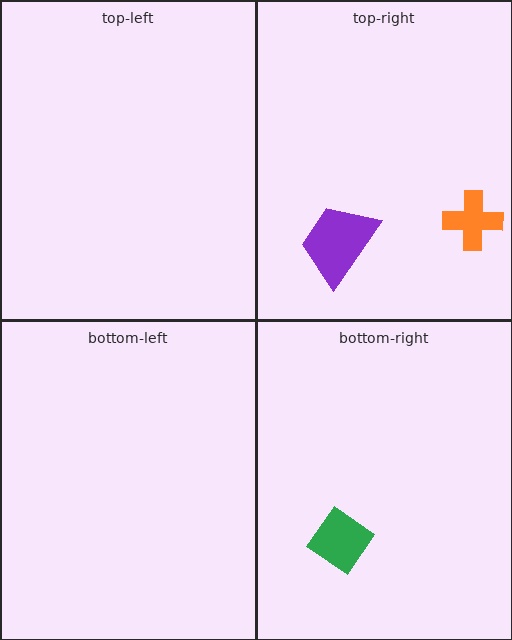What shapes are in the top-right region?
The purple trapezoid, the orange cross.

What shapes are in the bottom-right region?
The green diamond.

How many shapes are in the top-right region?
2.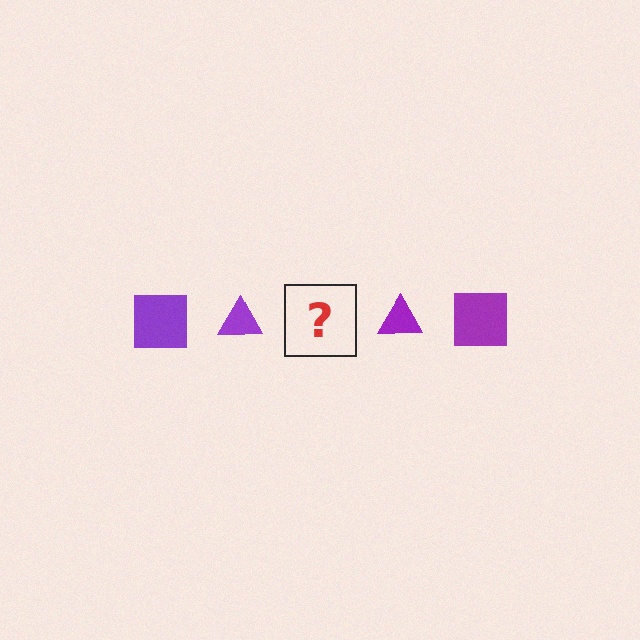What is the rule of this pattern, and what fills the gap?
The rule is that the pattern cycles through square, triangle shapes in purple. The gap should be filled with a purple square.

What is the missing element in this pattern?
The missing element is a purple square.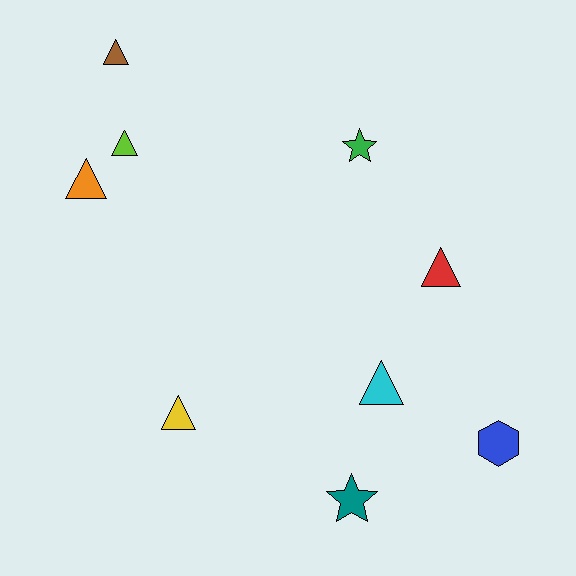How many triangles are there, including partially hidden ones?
There are 6 triangles.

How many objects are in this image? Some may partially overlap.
There are 9 objects.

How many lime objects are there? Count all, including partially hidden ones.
There is 1 lime object.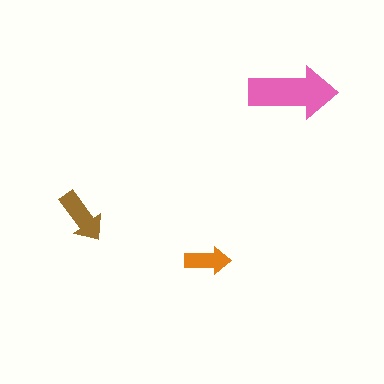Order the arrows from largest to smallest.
the pink one, the brown one, the orange one.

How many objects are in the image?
There are 3 objects in the image.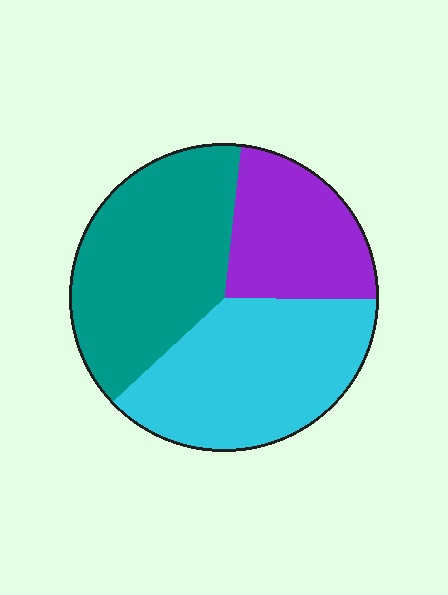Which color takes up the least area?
Purple, at roughly 25%.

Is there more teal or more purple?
Teal.